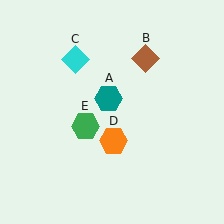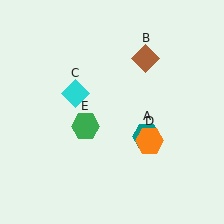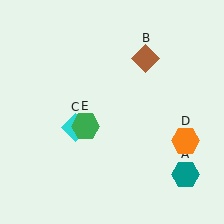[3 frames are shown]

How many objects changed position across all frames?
3 objects changed position: teal hexagon (object A), cyan diamond (object C), orange hexagon (object D).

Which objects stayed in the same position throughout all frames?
Brown diamond (object B) and green hexagon (object E) remained stationary.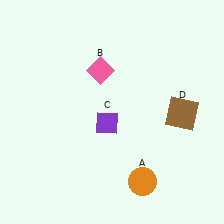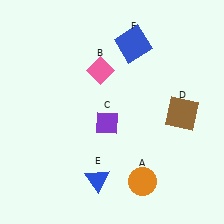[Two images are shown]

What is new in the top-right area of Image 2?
A blue square (F) was added in the top-right area of Image 2.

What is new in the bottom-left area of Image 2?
A blue triangle (E) was added in the bottom-left area of Image 2.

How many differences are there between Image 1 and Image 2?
There are 2 differences between the two images.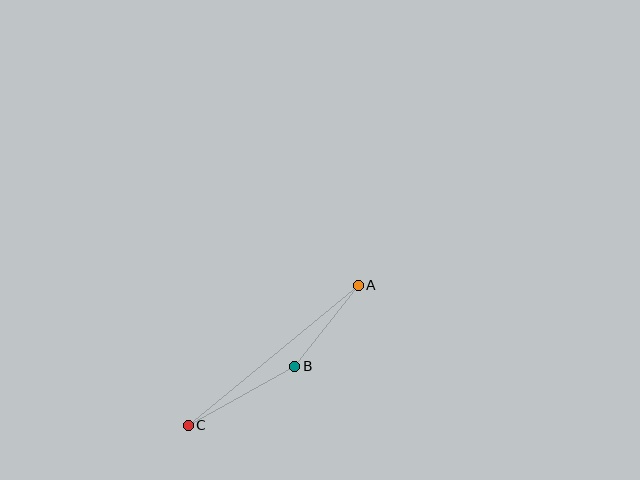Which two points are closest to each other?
Points A and B are closest to each other.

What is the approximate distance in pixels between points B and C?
The distance between B and C is approximately 122 pixels.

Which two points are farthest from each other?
Points A and C are farthest from each other.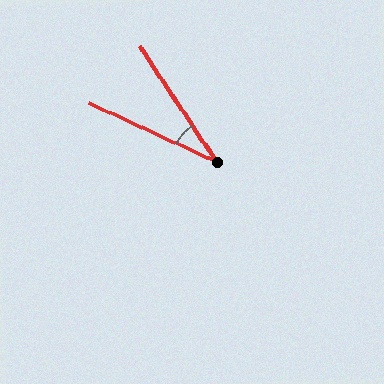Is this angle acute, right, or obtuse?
It is acute.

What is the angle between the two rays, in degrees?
Approximately 32 degrees.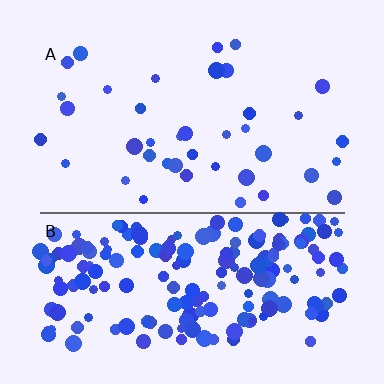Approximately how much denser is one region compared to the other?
Approximately 4.7× — region B over region A.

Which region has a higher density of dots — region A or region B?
B (the bottom).